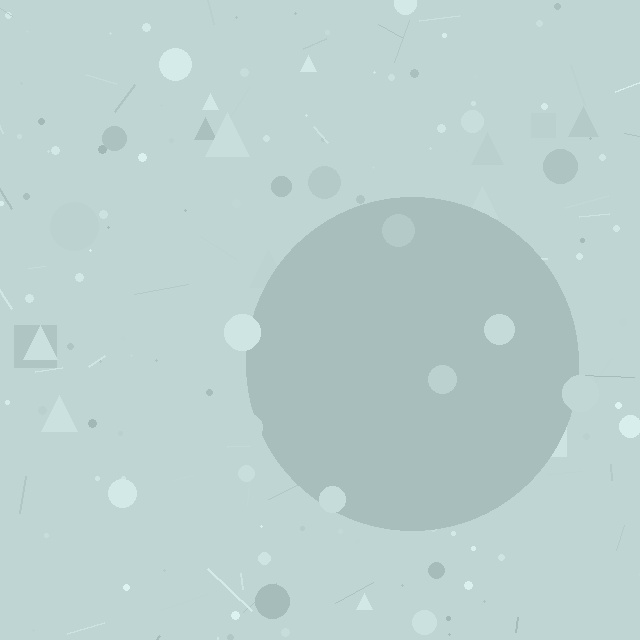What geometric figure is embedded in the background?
A circle is embedded in the background.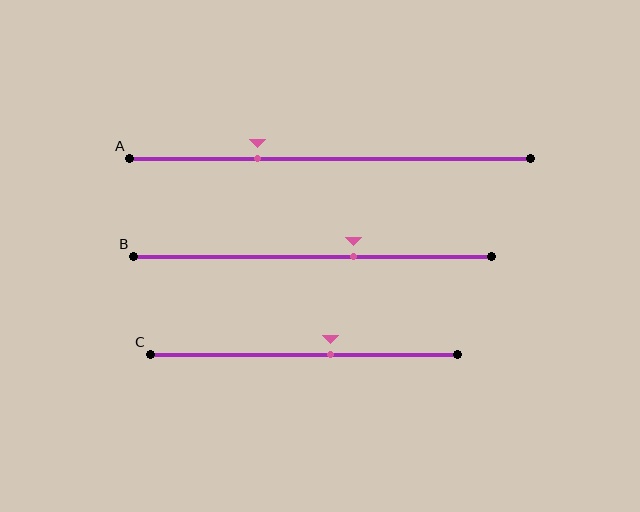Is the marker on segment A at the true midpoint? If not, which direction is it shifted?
No, the marker on segment A is shifted to the left by about 18% of the segment length.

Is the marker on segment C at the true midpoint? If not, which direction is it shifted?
No, the marker on segment C is shifted to the right by about 9% of the segment length.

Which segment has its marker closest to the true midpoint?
Segment C has its marker closest to the true midpoint.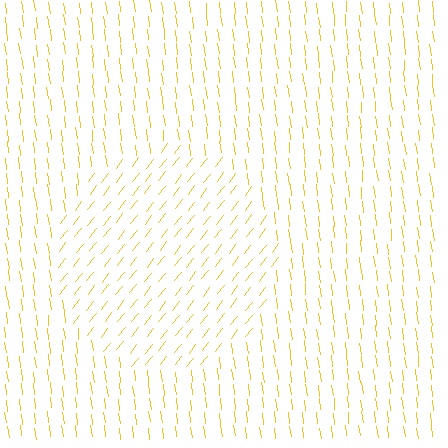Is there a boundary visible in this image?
Yes, there is a texture boundary formed by a change in line orientation.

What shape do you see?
I see a circle.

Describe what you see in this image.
The image is filled with small yellow line segments. A circle region in the image has lines oriented differently from the surrounding lines, creating a visible texture boundary.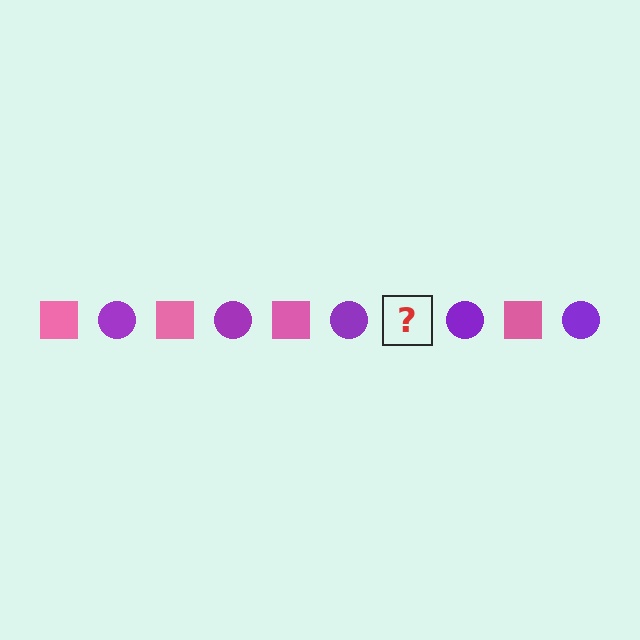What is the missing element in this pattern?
The missing element is a pink square.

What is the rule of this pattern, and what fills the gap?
The rule is that the pattern alternates between pink square and purple circle. The gap should be filled with a pink square.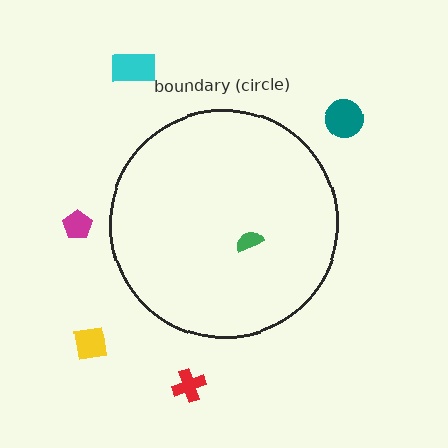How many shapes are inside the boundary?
1 inside, 5 outside.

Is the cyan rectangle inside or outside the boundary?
Outside.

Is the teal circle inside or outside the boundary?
Outside.